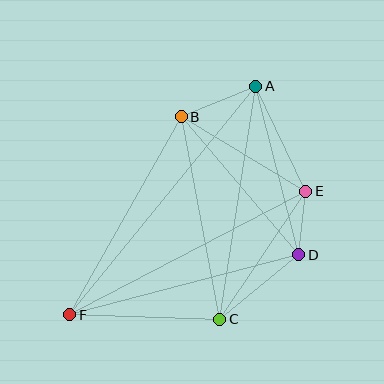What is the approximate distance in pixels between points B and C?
The distance between B and C is approximately 206 pixels.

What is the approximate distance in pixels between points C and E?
The distance between C and E is approximately 154 pixels.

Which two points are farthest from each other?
Points A and F are farthest from each other.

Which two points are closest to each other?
Points D and E are closest to each other.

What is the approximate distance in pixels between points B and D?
The distance between B and D is approximately 181 pixels.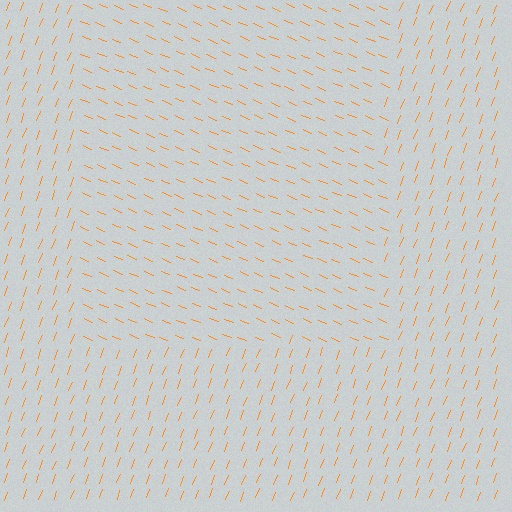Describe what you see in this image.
The image is filled with small orange line segments. A rectangle region in the image has lines oriented differently from the surrounding lines, creating a visible texture boundary.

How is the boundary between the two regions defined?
The boundary is defined purely by a change in line orientation (approximately 87 degrees difference). All lines are the same color and thickness.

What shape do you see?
I see a rectangle.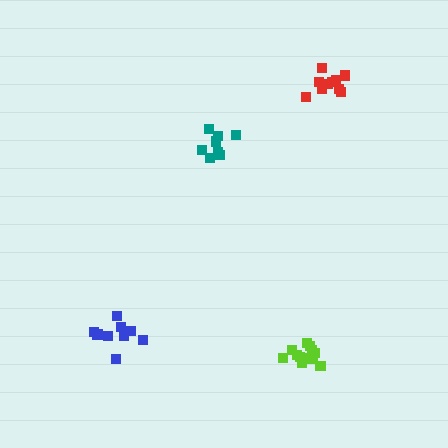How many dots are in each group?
Group 1: 9 dots, Group 2: 13 dots, Group 3: 10 dots, Group 4: 9 dots (41 total).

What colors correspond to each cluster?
The clusters are colored: teal, lime, red, blue.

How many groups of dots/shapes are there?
There are 4 groups.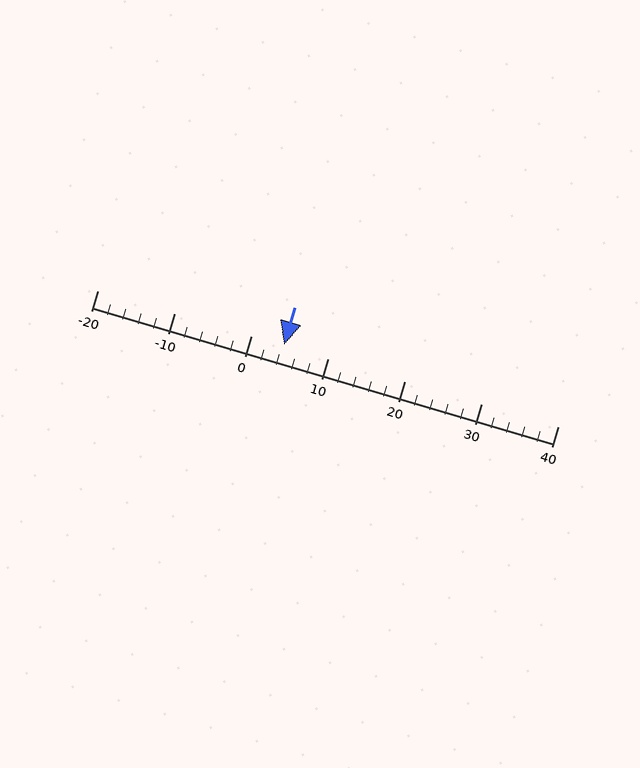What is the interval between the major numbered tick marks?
The major tick marks are spaced 10 units apart.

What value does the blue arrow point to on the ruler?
The blue arrow points to approximately 4.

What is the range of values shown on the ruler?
The ruler shows values from -20 to 40.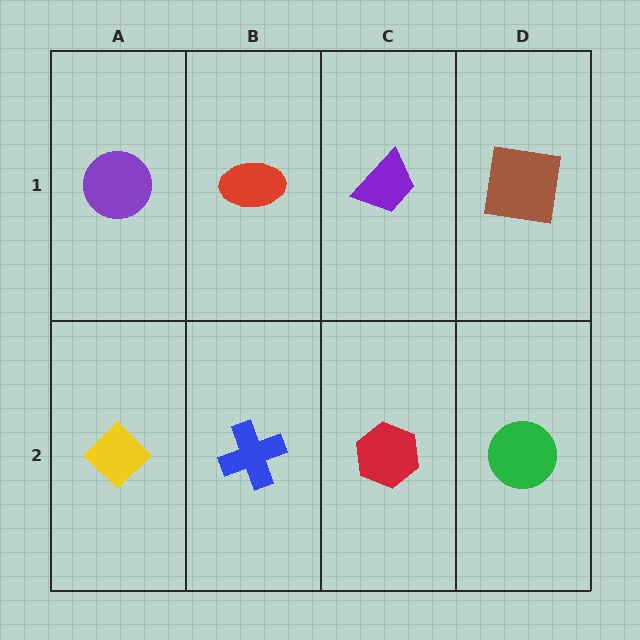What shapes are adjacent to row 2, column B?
A red ellipse (row 1, column B), a yellow diamond (row 2, column A), a red hexagon (row 2, column C).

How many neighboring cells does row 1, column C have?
3.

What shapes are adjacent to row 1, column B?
A blue cross (row 2, column B), a purple circle (row 1, column A), a purple trapezoid (row 1, column C).